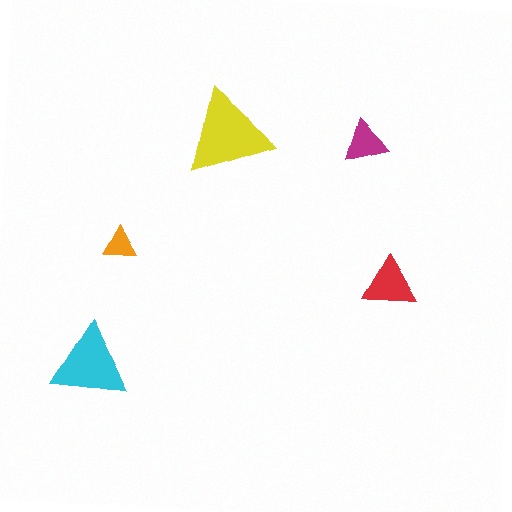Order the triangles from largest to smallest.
the yellow one, the cyan one, the red one, the magenta one, the orange one.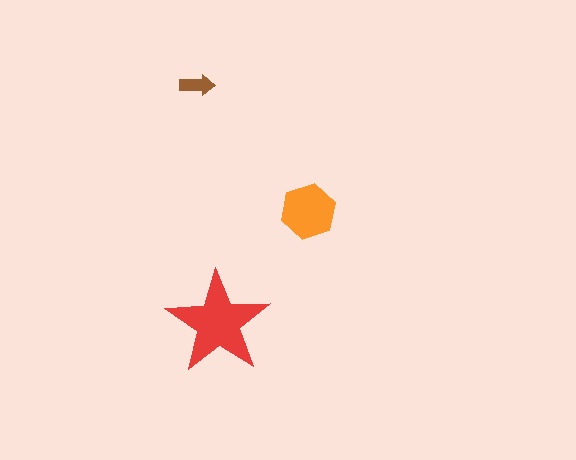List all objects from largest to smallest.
The red star, the orange hexagon, the brown arrow.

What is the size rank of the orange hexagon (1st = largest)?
2nd.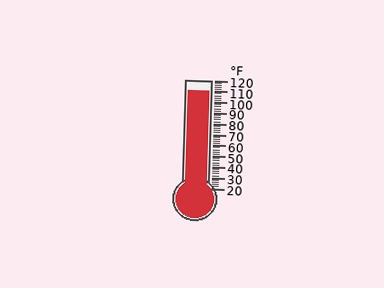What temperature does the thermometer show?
The thermometer shows approximately 110°F.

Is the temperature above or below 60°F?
The temperature is above 60°F.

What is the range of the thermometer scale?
The thermometer scale ranges from 20°F to 120°F.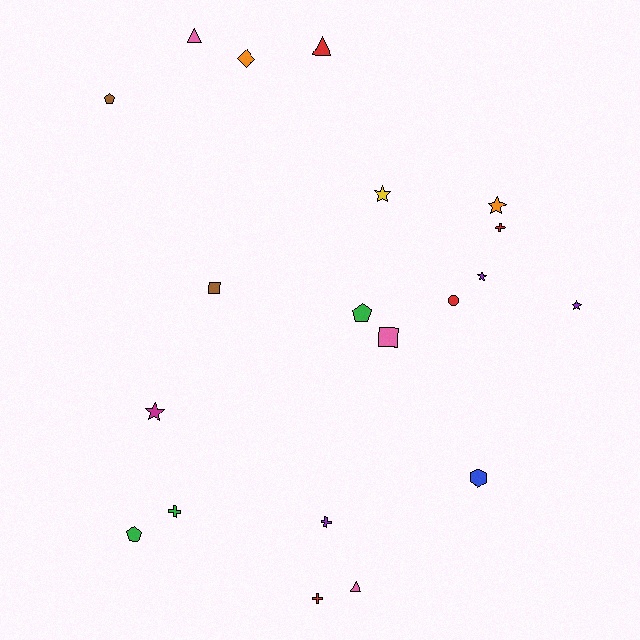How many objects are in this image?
There are 20 objects.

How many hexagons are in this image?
There is 1 hexagon.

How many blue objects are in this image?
There is 1 blue object.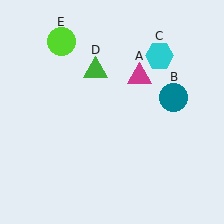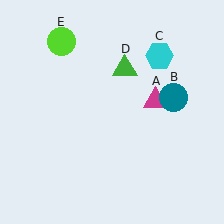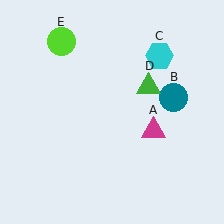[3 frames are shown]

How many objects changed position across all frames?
2 objects changed position: magenta triangle (object A), green triangle (object D).